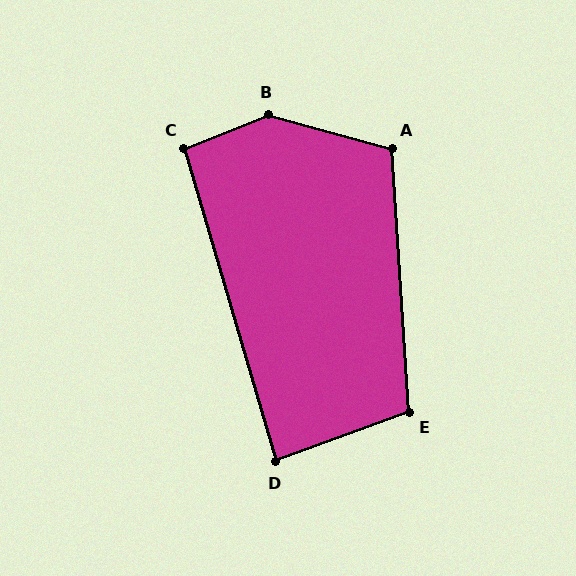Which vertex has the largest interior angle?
B, at approximately 143 degrees.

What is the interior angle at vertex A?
Approximately 109 degrees (obtuse).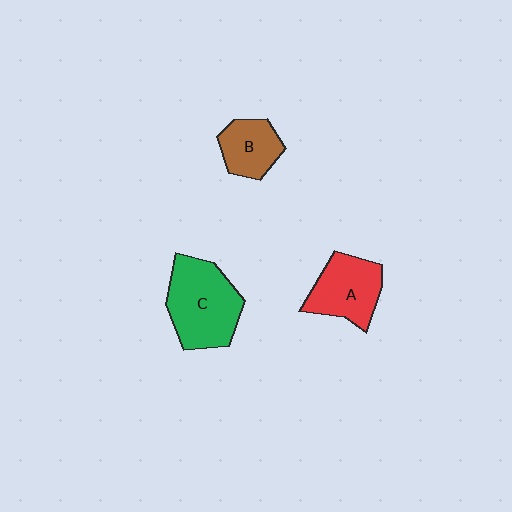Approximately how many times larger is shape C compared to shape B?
Approximately 1.8 times.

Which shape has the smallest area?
Shape B (brown).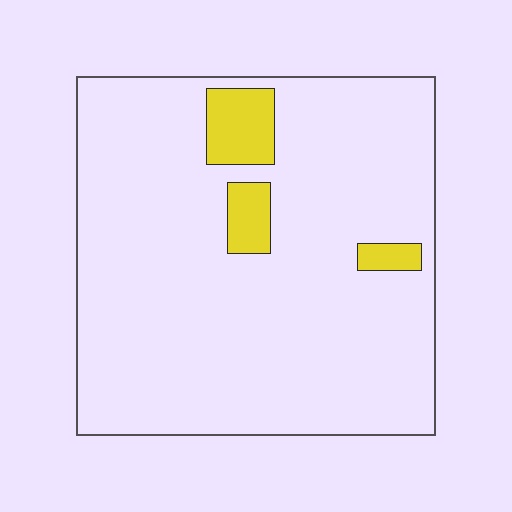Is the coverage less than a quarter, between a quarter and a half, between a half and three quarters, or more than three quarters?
Less than a quarter.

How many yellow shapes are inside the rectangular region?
3.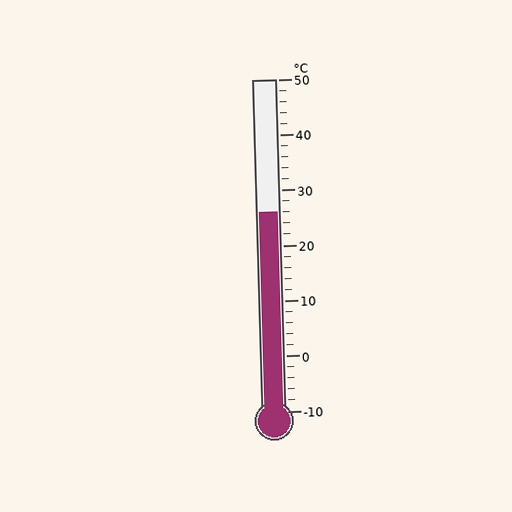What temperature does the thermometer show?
The thermometer shows approximately 26°C.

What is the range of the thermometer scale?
The thermometer scale ranges from -10°C to 50°C.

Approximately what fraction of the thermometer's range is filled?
The thermometer is filled to approximately 60% of its range.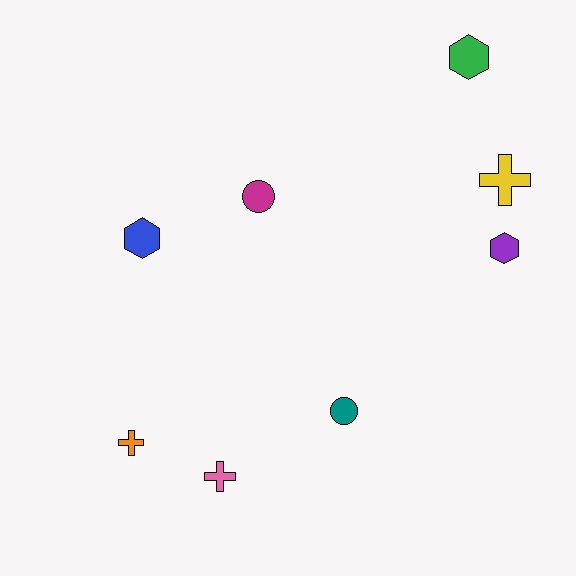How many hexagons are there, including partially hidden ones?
There are 3 hexagons.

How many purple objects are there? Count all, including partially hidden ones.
There is 1 purple object.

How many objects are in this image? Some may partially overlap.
There are 8 objects.